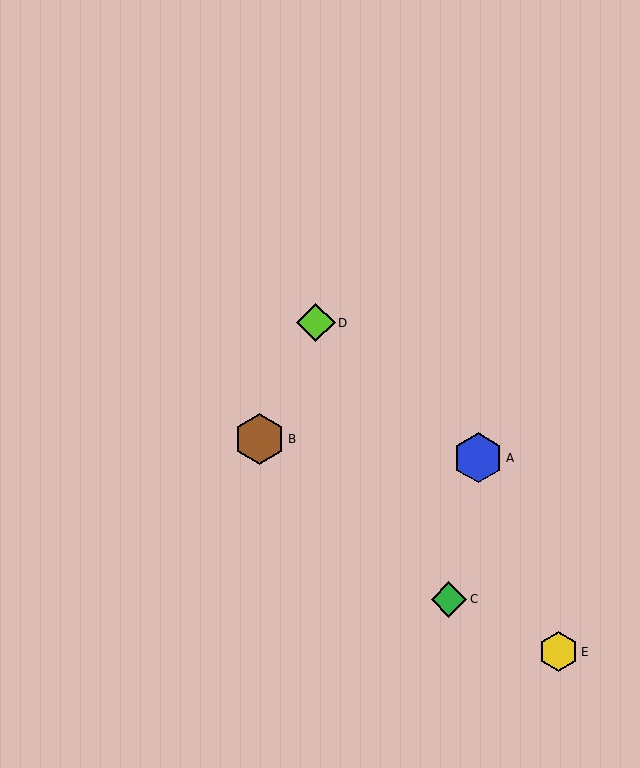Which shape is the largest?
The brown hexagon (labeled B) is the largest.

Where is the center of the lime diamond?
The center of the lime diamond is at (316, 323).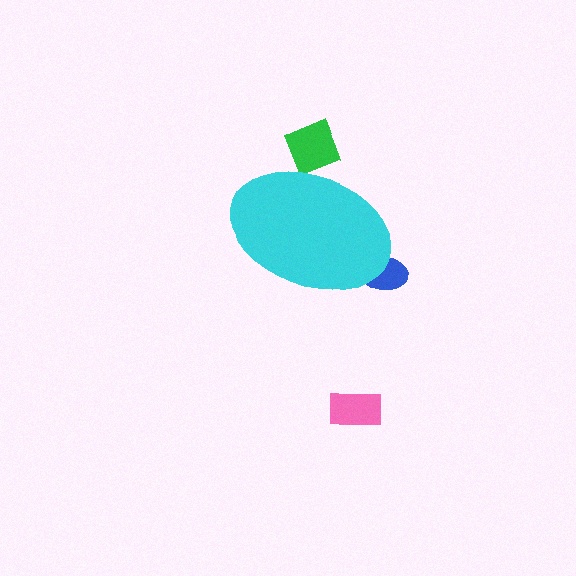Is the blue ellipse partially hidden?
Yes, the blue ellipse is partially hidden behind the cyan ellipse.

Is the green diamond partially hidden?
Yes, the green diamond is partially hidden behind the cyan ellipse.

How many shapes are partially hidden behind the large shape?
2 shapes are partially hidden.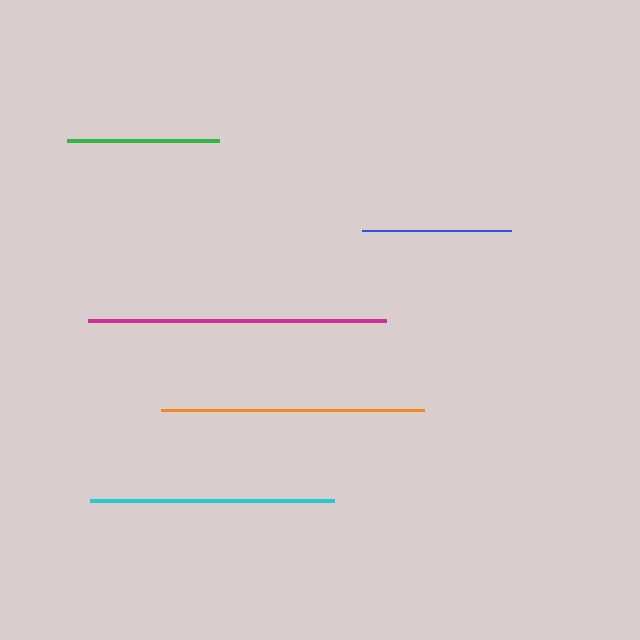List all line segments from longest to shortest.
From longest to shortest: magenta, orange, cyan, green, blue.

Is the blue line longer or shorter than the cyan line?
The cyan line is longer than the blue line.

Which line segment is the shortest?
The blue line is the shortest at approximately 149 pixels.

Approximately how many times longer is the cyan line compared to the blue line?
The cyan line is approximately 1.6 times the length of the blue line.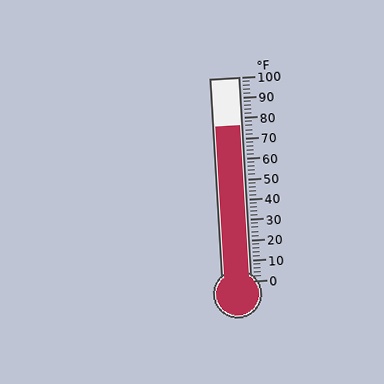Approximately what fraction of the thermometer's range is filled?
The thermometer is filled to approximately 75% of its range.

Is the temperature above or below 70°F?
The temperature is above 70°F.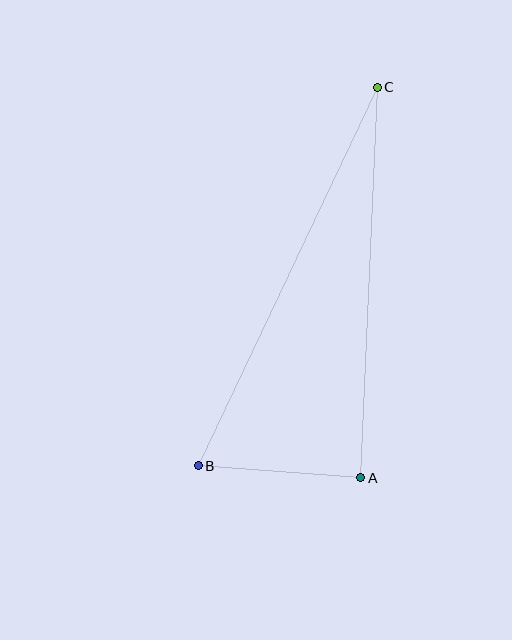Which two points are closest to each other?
Points A and B are closest to each other.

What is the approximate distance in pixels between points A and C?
The distance between A and C is approximately 391 pixels.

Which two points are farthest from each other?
Points B and C are farthest from each other.